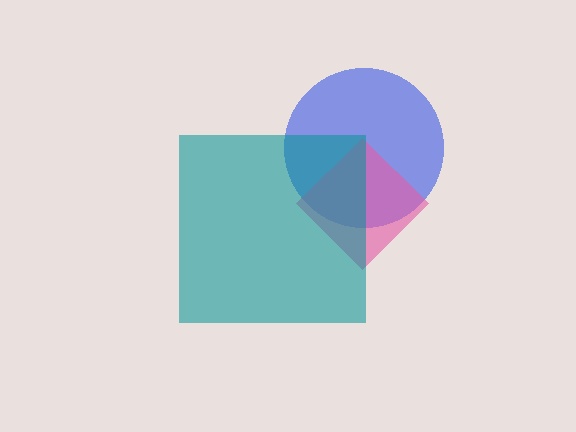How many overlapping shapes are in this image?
There are 3 overlapping shapes in the image.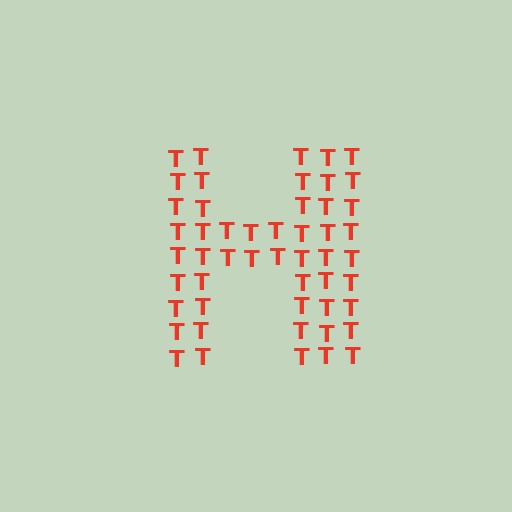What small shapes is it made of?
It is made of small letter T's.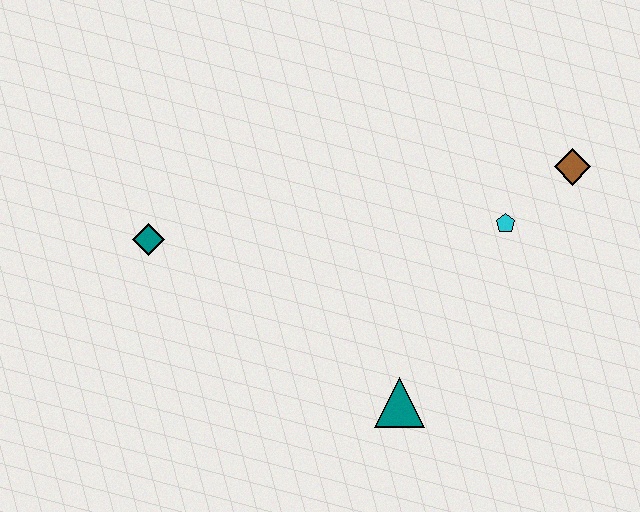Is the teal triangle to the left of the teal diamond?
No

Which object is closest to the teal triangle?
The cyan pentagon is closest to the teal triangle.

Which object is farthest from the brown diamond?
The teal diamond is farthest from the brown diamond.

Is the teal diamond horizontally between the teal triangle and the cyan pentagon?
No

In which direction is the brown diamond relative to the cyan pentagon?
The brown diamond is to the right of the cyan pentagon.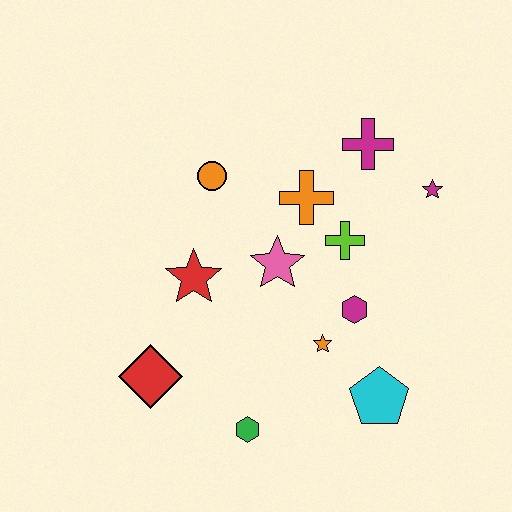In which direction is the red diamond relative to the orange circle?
The red diamond is below the orange circle.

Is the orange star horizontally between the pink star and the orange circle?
No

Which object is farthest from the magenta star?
The red diamond is farthest from the magenta star.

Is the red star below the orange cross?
Yes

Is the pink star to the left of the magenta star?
Yes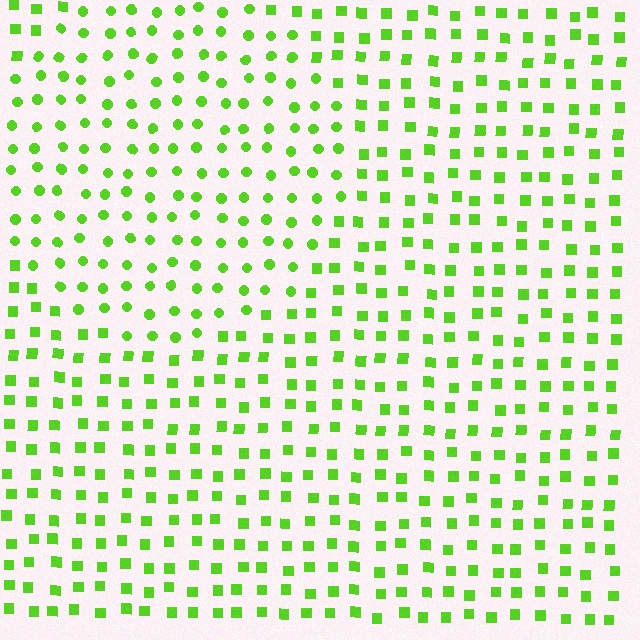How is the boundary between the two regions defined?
The boundary is defined by a change in element shape: circles inside vs. squares outside. All elements share the same color and spacing.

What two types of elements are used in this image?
The image uses circles inside the circle region and squares outside it.